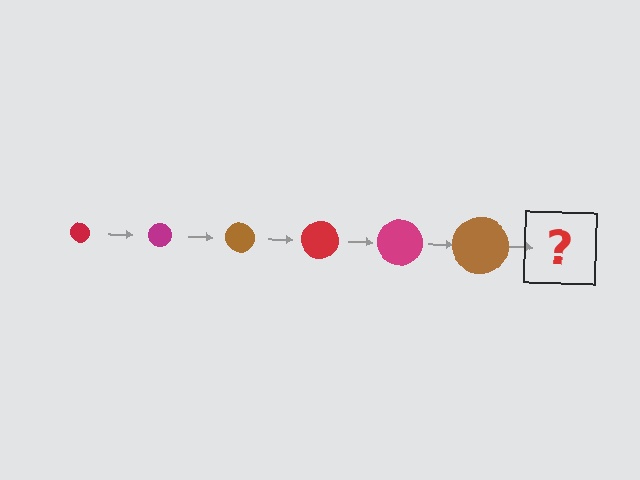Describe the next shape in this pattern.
It should be a red circle, larger than the previous one.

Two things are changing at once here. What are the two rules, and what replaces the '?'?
The two rules are that the circle grows larger each step and the color cycles through red, magenta, and brown. The '?' should be a red circle, larger than the previous one.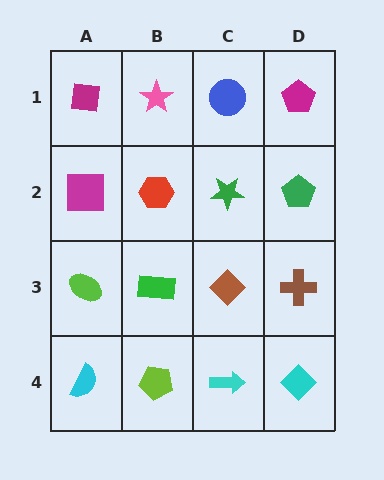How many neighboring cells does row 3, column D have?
3.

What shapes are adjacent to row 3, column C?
A green star (row 2, column C), a cyan arrow (row 4, column C), a green rectangle (row 3, column B), a brown cross (row 3, column D).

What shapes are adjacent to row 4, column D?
A brown cross (row 3, column D), a cyan arrow (row 4, column C).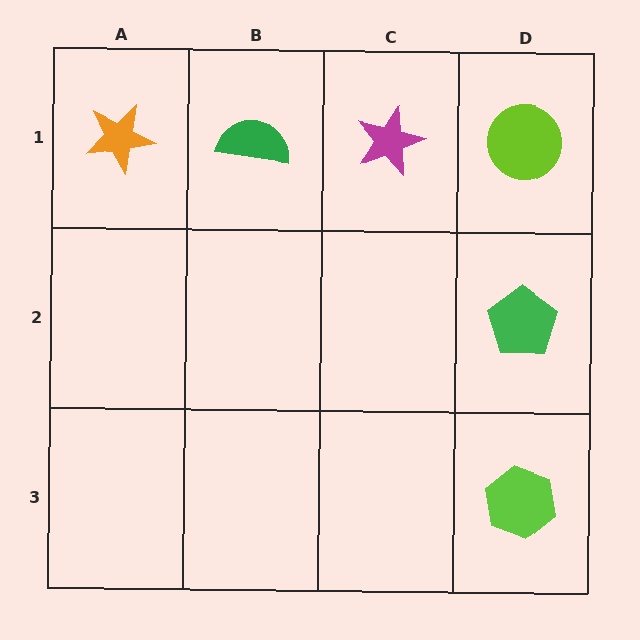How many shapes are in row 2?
1 shape.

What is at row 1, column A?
An orange star.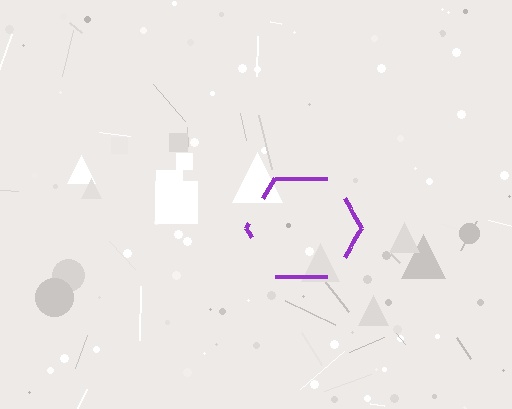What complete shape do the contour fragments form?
The contour fragments form a hexagon.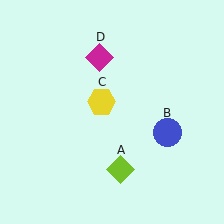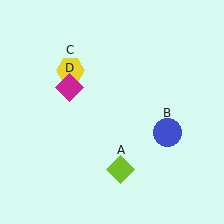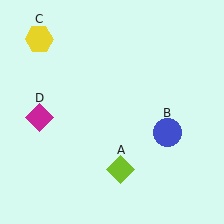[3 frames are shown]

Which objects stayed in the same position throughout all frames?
Lime diamond (object A) and blue circle (object B) remained stationary.